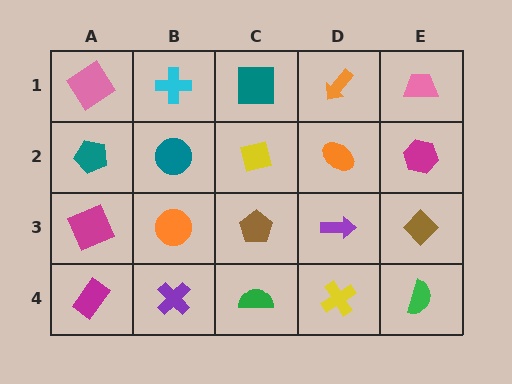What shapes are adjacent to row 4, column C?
A brown pentagon (row 3, column C), a purple cross (row 4, column B), a yellow cross (row 4, column D).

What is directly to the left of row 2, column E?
An orange ellipse.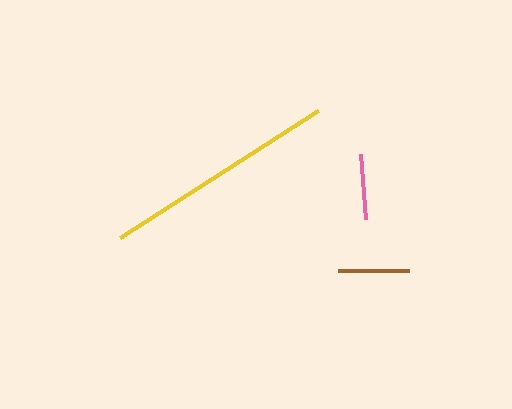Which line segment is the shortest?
The pink line is the shortest at approximately 66 pixels.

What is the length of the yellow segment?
The yellow segment is approximately 236 pixels long.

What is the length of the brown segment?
The brown segment is approximately 71 pixels long.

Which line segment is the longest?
The yellow line is the longest at approximately 236 pixels.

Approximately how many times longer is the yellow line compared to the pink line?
The yellow line is approximately 3.6 times the length of the pink line.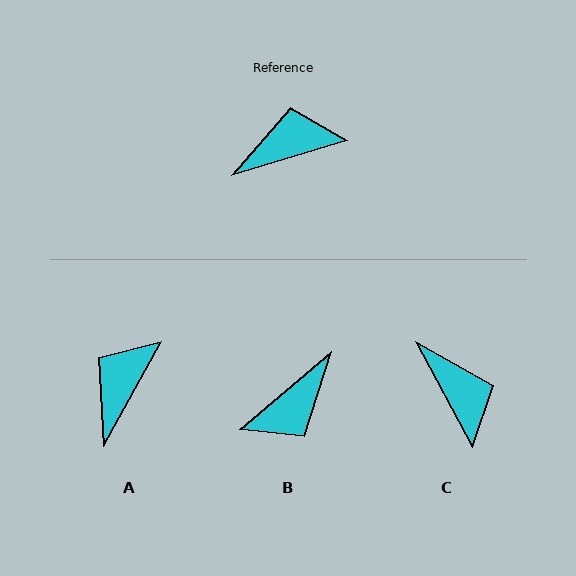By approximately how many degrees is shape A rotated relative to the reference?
Approximately 44 degrees counter-clockwise.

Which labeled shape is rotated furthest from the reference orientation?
B, about 156 degrees away.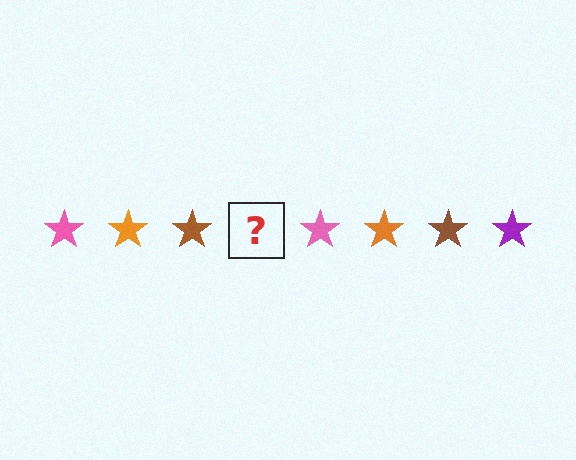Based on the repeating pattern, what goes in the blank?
The blank should be a purple star.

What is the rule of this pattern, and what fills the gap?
The rule is that the pattern cycles through pink, orange, brown, purple stars. The gap should be filled with a purple star.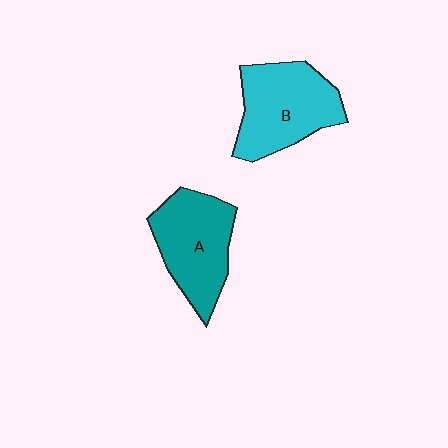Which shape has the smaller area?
Shape A (teal).